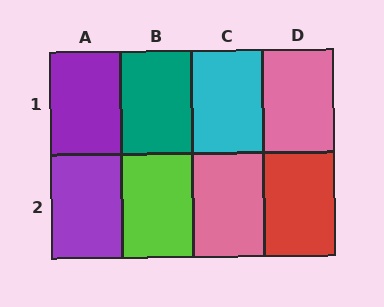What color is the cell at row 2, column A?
Purple.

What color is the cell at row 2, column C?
Pink.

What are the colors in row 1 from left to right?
Purple, teal, cyan, pink.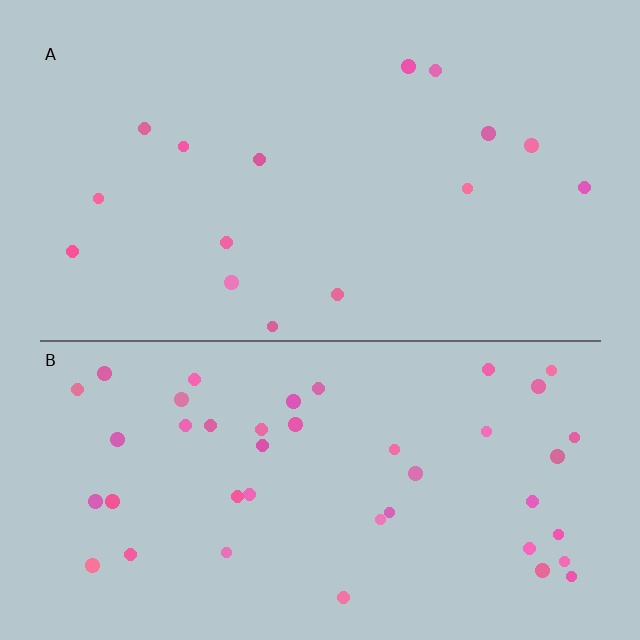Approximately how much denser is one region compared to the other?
Approximately 2.8× — region B over region A.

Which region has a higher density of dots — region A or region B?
B (the bottom).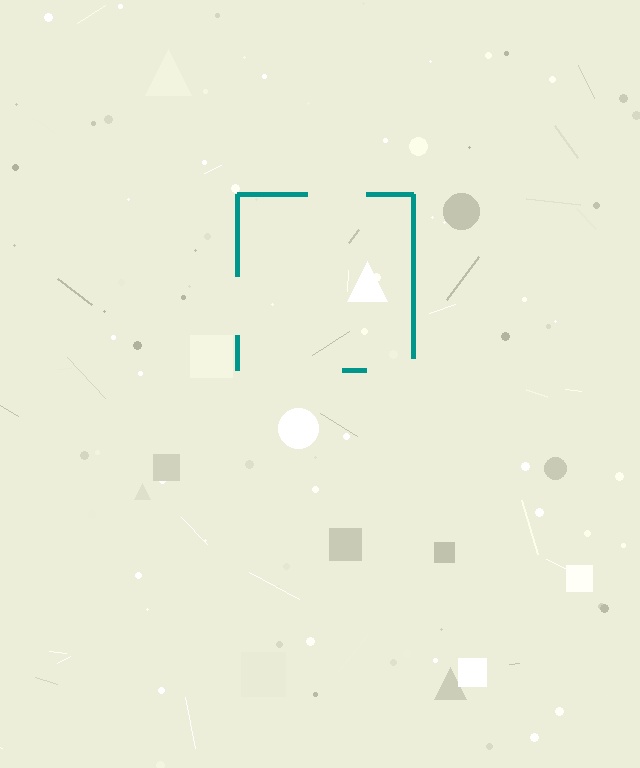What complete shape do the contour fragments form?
The contour fragments form a square.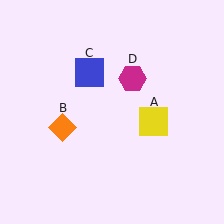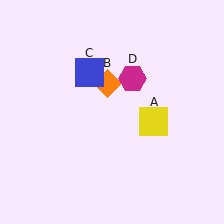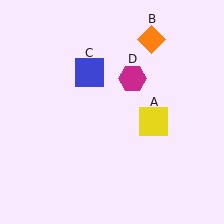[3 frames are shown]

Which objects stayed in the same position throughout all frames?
Yellow square (object A) and blue square (object C) and magenta hexagon (object D) remained stationary.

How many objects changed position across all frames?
1 object changed position: orange diamond (object B).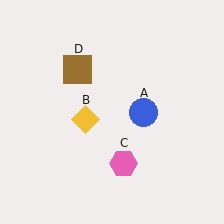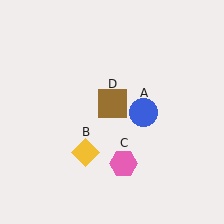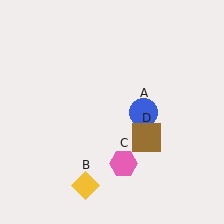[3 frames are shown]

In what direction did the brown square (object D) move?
The brown square (object D) moved down and to the right.